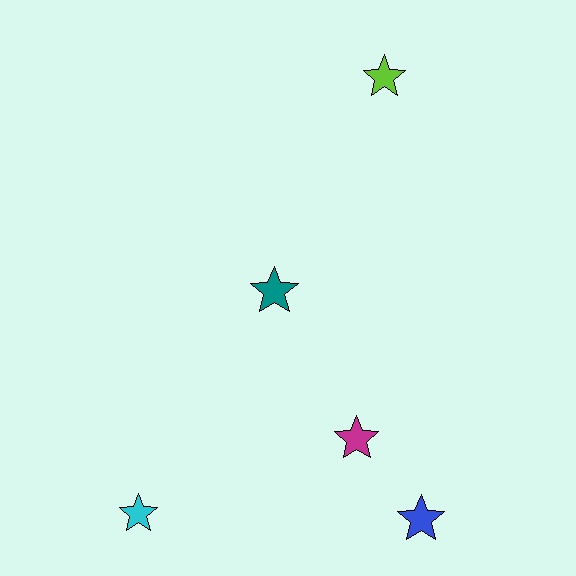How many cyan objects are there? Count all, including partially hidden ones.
There is 1 cyan object.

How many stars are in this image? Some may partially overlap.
There are 5 stars.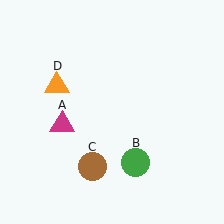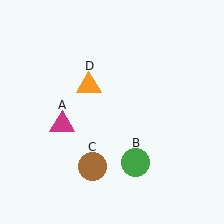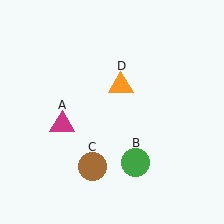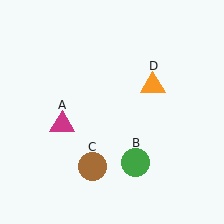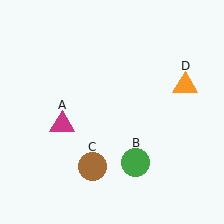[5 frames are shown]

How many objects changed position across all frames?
1 object changed position: orange triangle (object D).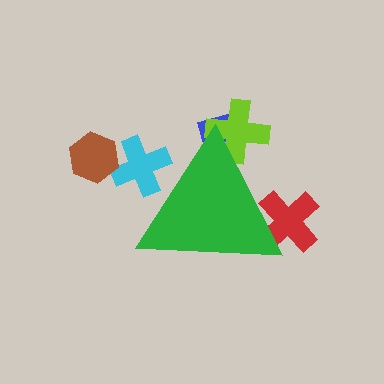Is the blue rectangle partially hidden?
Yes, the blue rectangle is partially hidden behind the green triangle.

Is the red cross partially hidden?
Yes, the red cross is partially hidden behind the green triangle.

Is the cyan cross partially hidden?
Yes, the cyan cross is partially hidden behind the green triangle.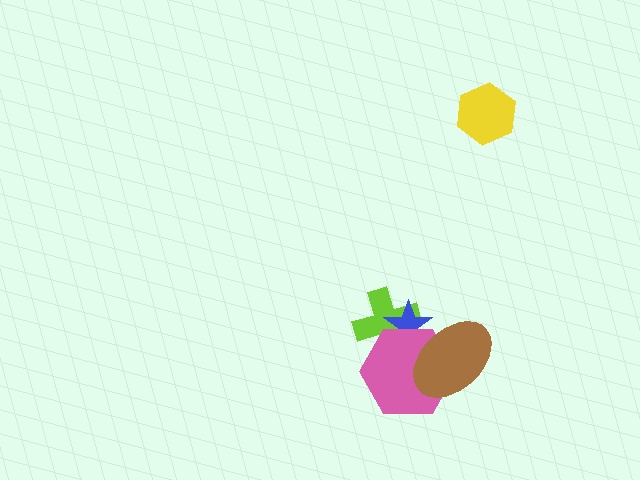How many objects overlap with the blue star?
3 objects overlap with the blue star.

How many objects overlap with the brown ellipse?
2 objects overlap with the brown ellipse.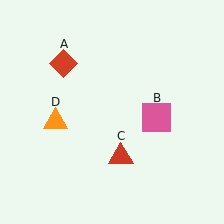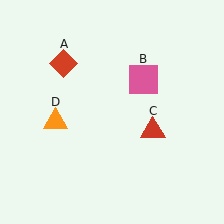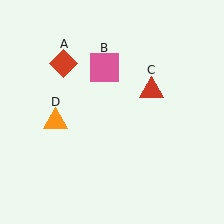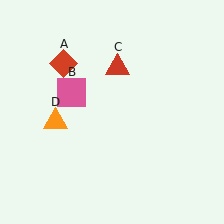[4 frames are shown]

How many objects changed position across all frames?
2 objects changed position: pink square (object B), red triangle (object C).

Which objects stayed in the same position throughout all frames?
Red diamond (object A) and orange triangle (object D) remained stationary.